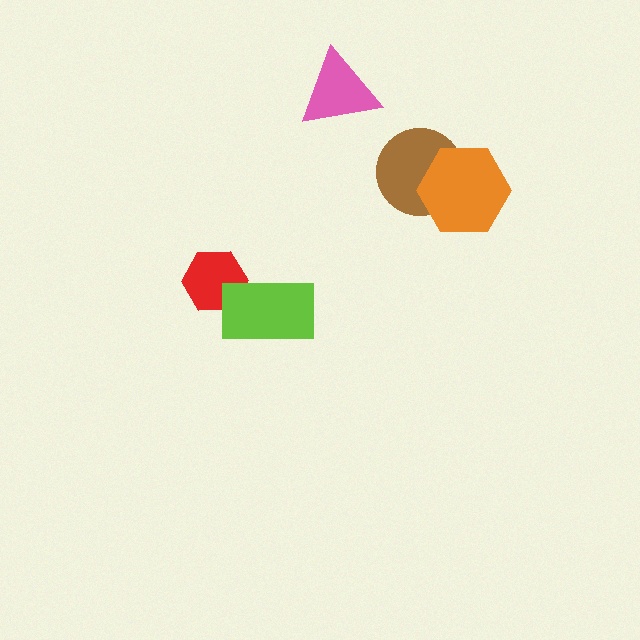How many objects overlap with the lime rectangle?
1 object overlaps with the lime rectangle.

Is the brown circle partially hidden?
Yes, it is partially covered by another shape.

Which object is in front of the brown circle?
The orange hexagon is in front of the brown circle.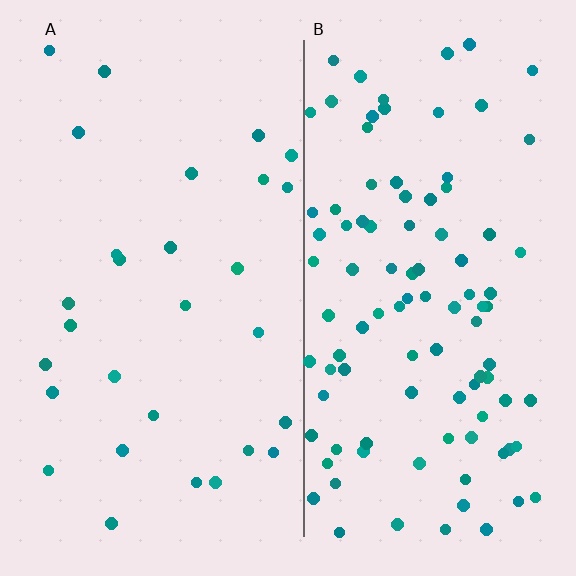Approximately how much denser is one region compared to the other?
Approximately 3.4× — region B over region A.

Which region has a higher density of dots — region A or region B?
B (the right).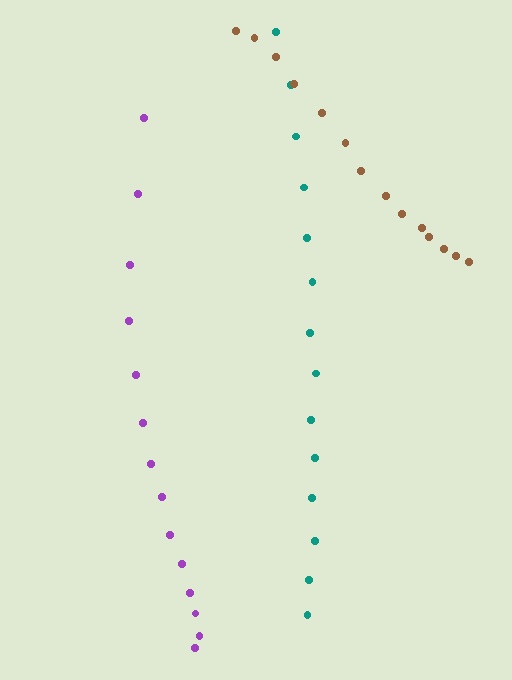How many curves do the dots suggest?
There are 3 distinct paths.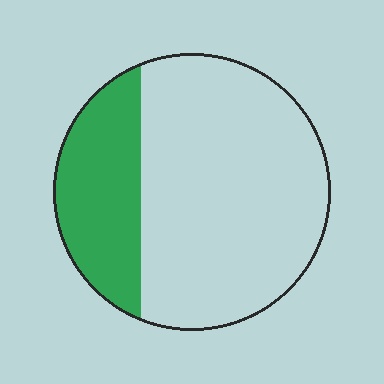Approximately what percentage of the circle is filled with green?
Approximately 25%.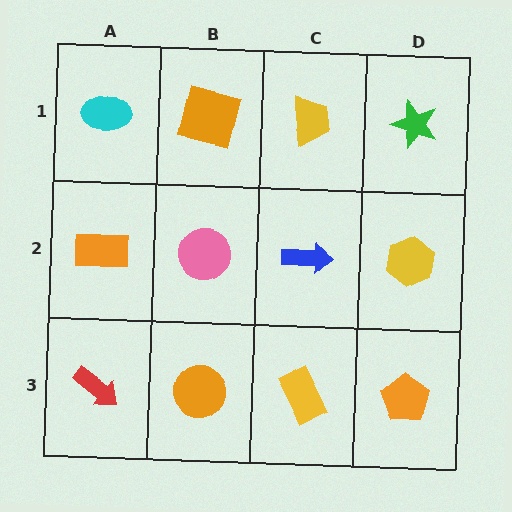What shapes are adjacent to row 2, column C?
A yellow trapezoid (row 1, column C), a yellow rectangle (row 3, column C), a pink circle (row 2, column B), a yellow hexagon (row 2, column D).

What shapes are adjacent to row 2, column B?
An orange square (row 1, column B), an orange circle (row 3, column B), an orange rectangle (row 2, column A), a blue arrow (row 2, column C).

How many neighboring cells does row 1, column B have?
3.